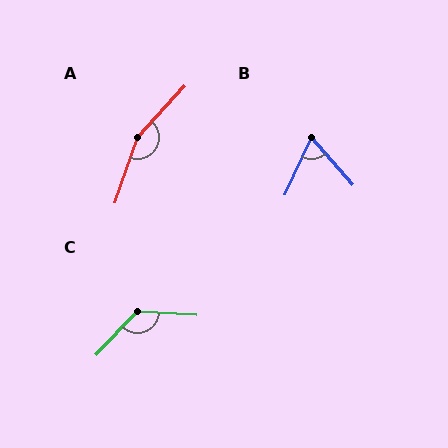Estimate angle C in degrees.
Approximately 129 degrees.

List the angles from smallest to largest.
B (66°), C (129°), A (156°).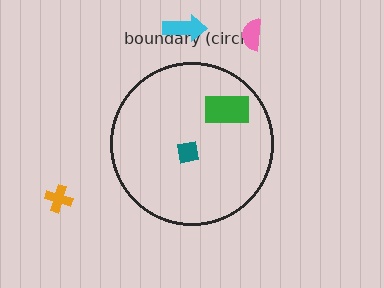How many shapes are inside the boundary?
2 inside, 3 outside.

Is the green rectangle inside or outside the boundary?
Inside.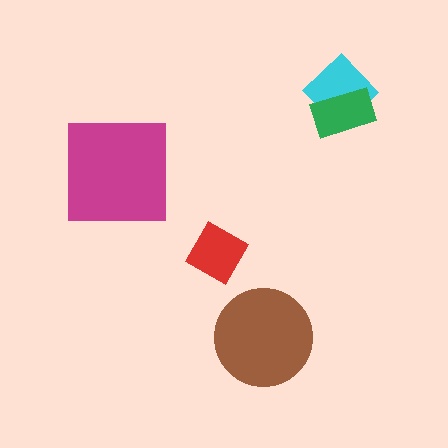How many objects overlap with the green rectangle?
1 object overlaps with the green rectangle.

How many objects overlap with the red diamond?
0 objects overlap with the red diamond.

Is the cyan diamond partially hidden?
Yes, it is partially covered by another shape.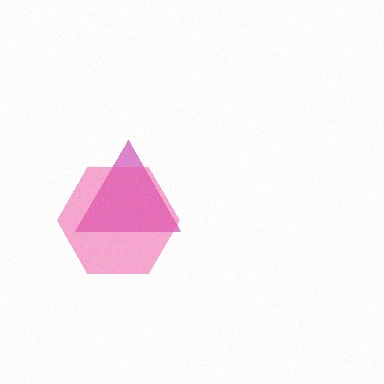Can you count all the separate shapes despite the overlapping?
Yes, there are 2 separate shapes.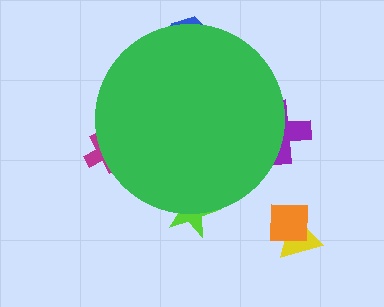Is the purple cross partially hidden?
Yes, the purple cross is partially hidden behind the green circle.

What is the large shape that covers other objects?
A green circle.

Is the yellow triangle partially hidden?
No, the yellow triangle is fully visible.